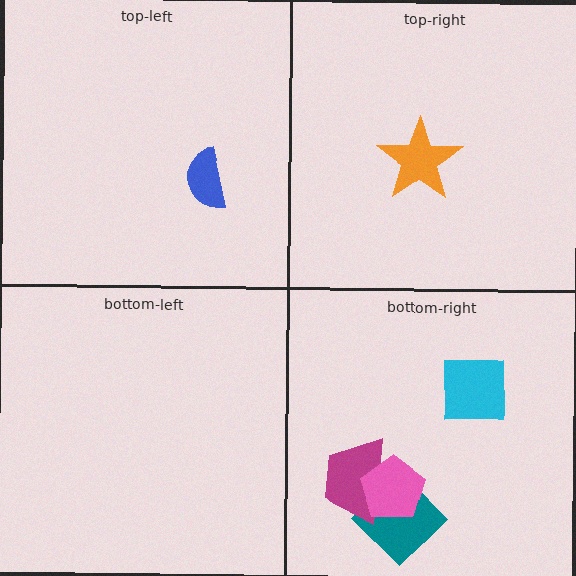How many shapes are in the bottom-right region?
4.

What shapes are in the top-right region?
The orange star.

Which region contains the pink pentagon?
The bottom-right region.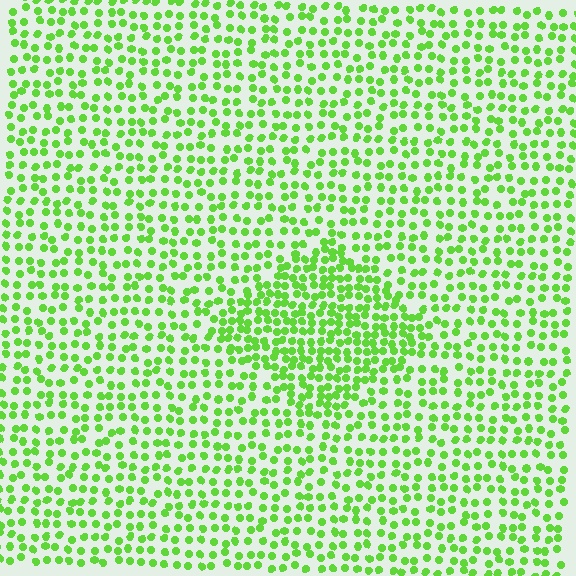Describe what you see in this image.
The image contains small lime elements arranged at two different densities. A diamond-shaped region is visible where the elements are more densely packed than the surrounding area.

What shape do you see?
I see a diamond.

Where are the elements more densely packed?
The elements are more densely packed inside the diamond boundary.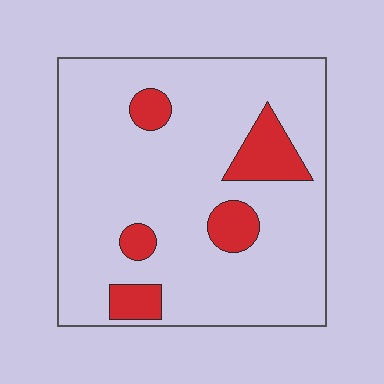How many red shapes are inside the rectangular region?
5.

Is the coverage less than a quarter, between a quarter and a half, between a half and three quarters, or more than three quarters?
Less than a quarter.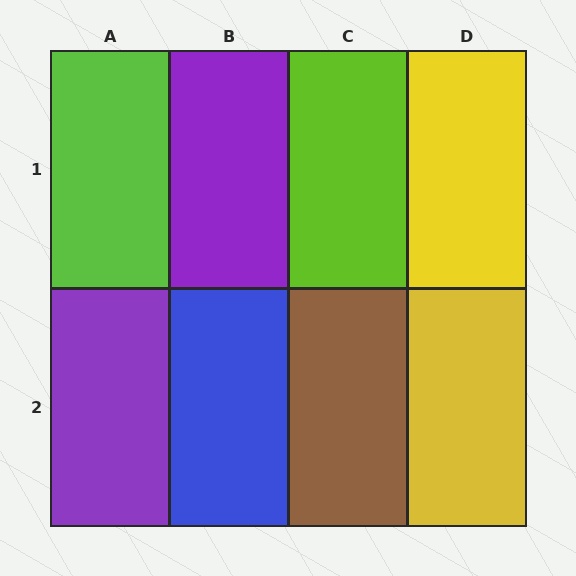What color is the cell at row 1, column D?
Yellow.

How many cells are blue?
1 cell is blue.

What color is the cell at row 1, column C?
Lime.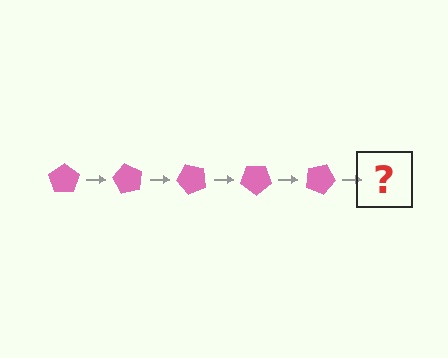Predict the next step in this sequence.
The next step is a pink pentagon rotated 300 degrees.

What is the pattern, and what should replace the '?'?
The pattern is that the pentagon rotates 60 degrees each step. The '?' should be a pink pentagon rotated 300 degrees.